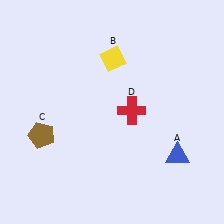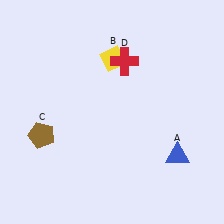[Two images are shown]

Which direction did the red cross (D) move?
The red cross (D) moved up.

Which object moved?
The red cross (D) moved up.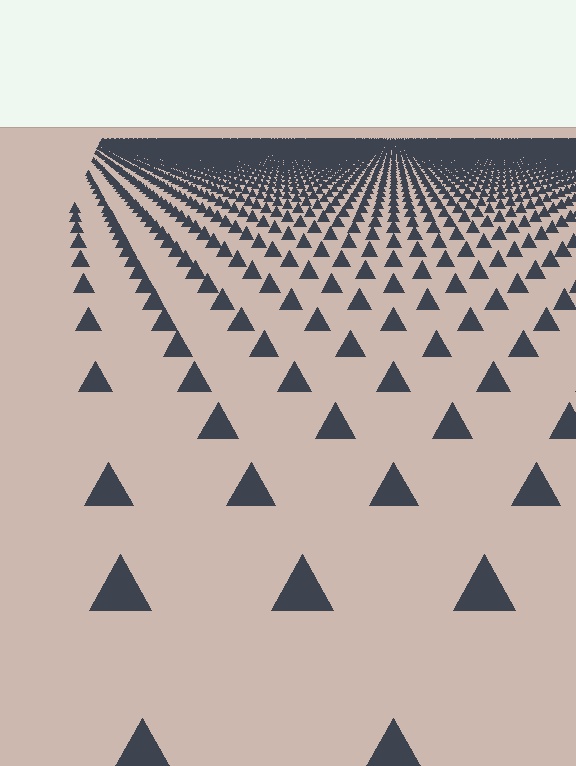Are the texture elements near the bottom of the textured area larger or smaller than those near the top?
Larger. Near the bottom, elements are closer to the viewer and appear at a bigger on-screen size.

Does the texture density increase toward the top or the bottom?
Density increases toward the top.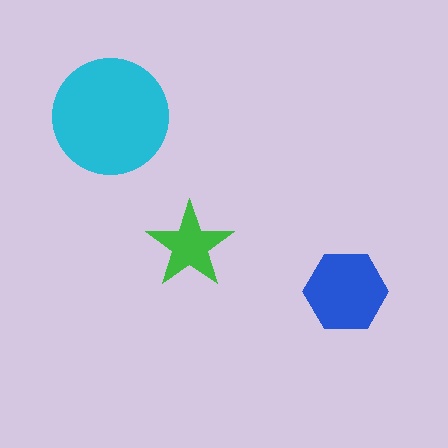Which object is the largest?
The cyan circle.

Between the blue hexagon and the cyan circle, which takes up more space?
The cyan circle.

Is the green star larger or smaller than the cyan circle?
Smaller.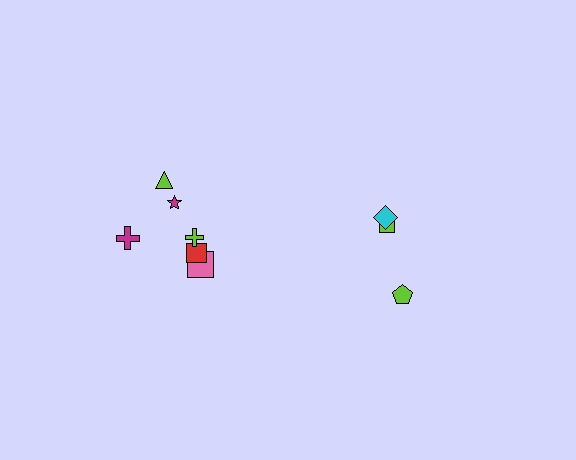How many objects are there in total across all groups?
There are 9 objects.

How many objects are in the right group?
There are 3 objects.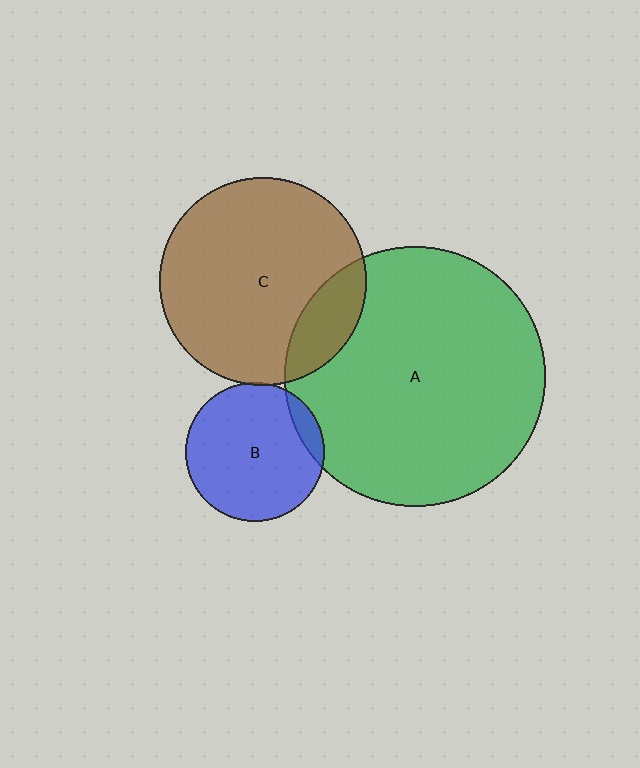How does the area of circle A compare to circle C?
Approximately 1.6 times.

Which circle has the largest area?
Circle A (green).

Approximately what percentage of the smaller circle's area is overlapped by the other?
Approximately 10%.